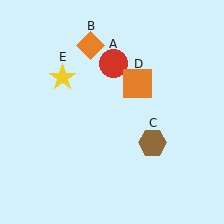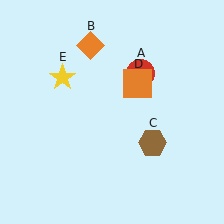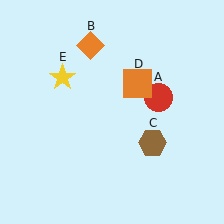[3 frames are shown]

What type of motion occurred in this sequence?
The red circle (object A) rotated clockwise around the center of the scene.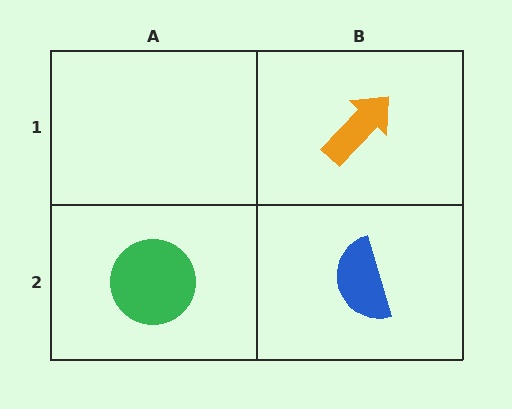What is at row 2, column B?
A blue semicircle.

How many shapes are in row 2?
2 shapes.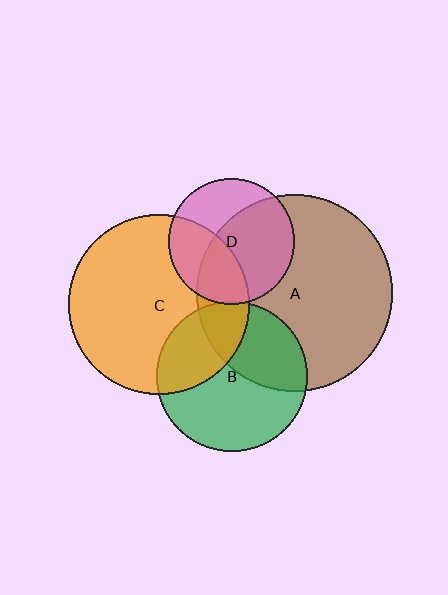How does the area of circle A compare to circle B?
Approximately 1.7 times.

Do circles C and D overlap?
Yes.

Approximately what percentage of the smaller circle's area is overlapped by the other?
Approximately 35%.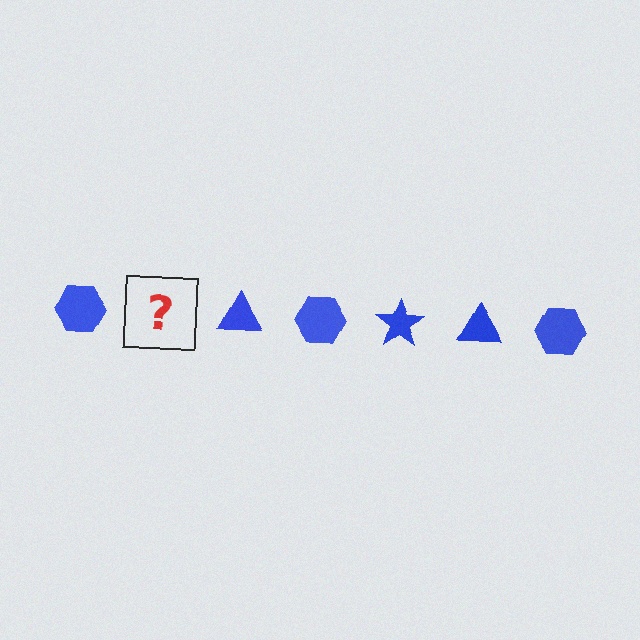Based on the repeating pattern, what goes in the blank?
The blank should be a blue star.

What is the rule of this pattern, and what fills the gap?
The rule is that the pattern cycles through hexagon, star, triangle shapes in blue. The gap should be filled with a blue star.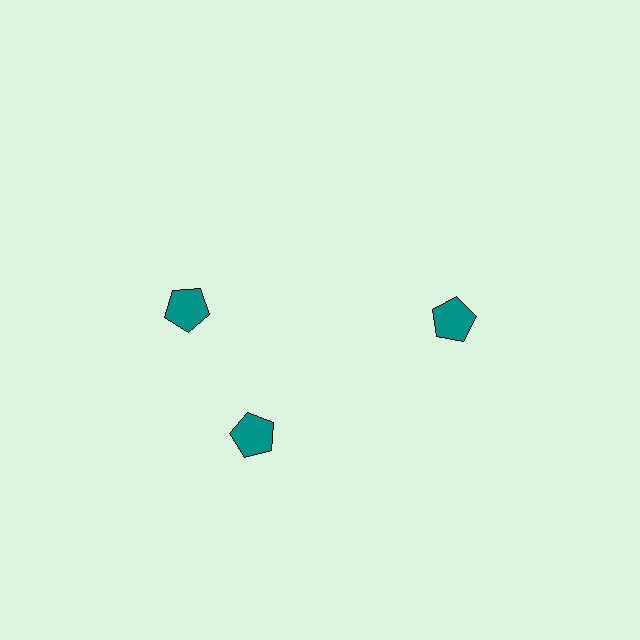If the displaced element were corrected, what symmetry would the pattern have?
It would have 3-fold rotational symmetry — the pattern would map onto itself every 120 degrees.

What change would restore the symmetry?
The symmetry would be restored by rotating it back into even spacing with its neighbors so that all 3 pentagons sit at equal angles and equal distance from the center.